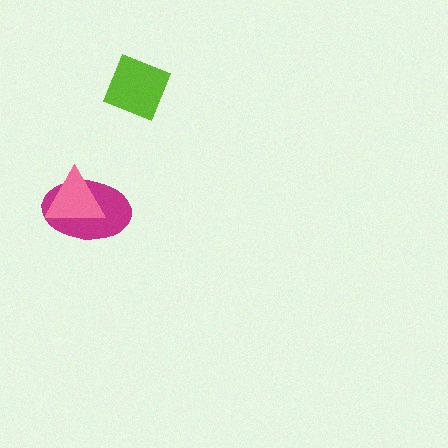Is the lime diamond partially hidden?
No, no other shape covers it.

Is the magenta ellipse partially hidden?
Yes, it is partially covered by another shape.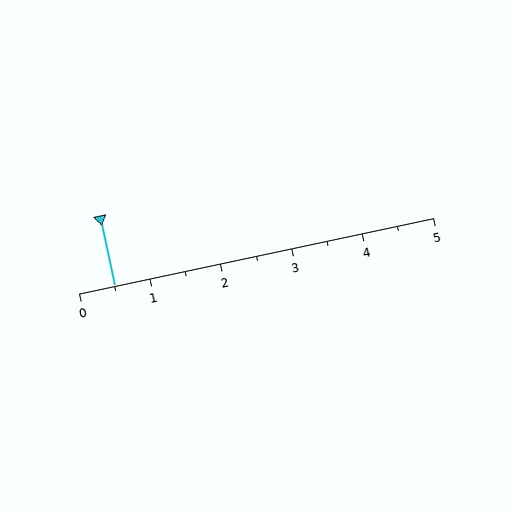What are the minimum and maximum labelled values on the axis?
The axis runs from 0 to 5.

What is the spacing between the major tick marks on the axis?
The major ticks are spaced 1 apart.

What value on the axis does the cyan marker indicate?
The marker indicates approximately 0.5.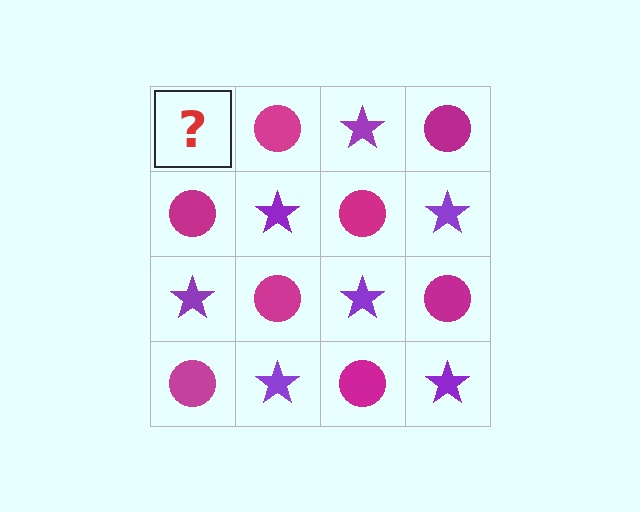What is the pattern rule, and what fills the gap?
The rule is that it alternates purple star and magenta circle in a checkerboard pattern. The gap should be filled with a purple star.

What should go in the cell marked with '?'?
The missing cell should contain a purple star.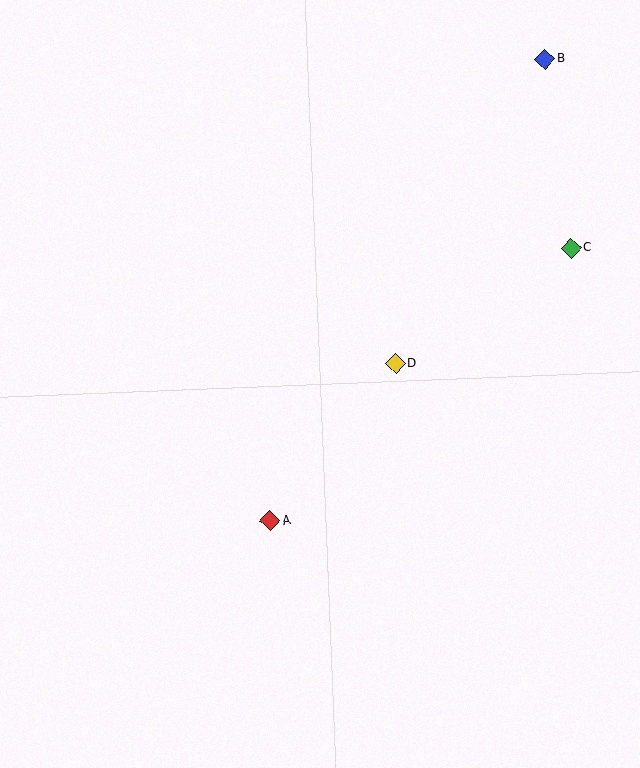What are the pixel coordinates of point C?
Point C is at (571, 248).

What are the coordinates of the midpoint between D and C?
The midpoint between D and C is at (483, 306).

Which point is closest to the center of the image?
Point D at (396, 364) is closest to the center.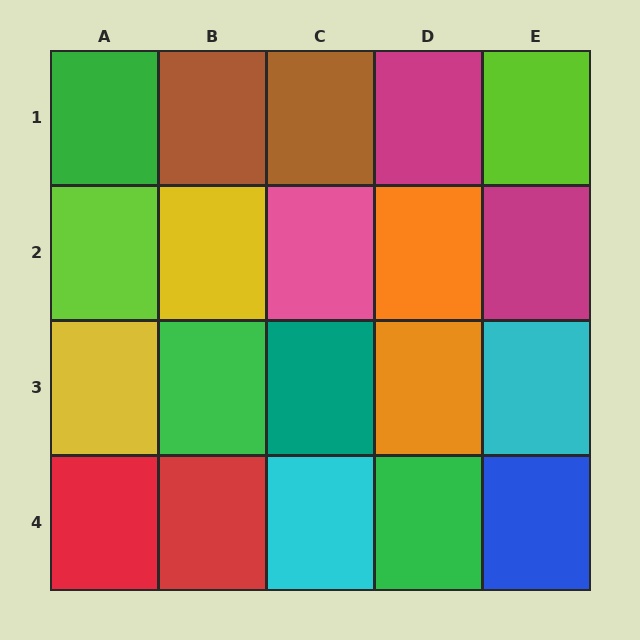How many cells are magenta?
2 cells are magenta.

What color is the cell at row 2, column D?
Orange.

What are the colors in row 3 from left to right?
Yellow, green, teal, orange, cyan.